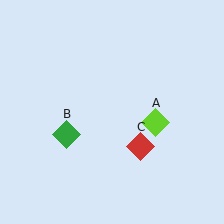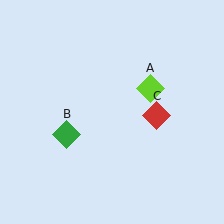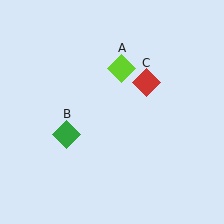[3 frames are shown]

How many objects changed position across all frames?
2 objects changed position: lime diamond (object A), red diamond (object C).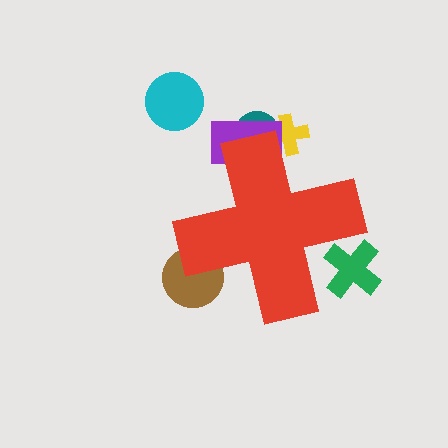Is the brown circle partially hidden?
Yes, the brown circle is partially hidden behind the red cross.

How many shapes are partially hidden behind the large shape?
5 shapes are partially hidden.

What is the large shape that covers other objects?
A red cross.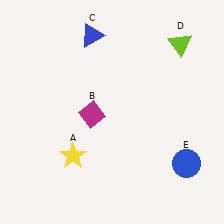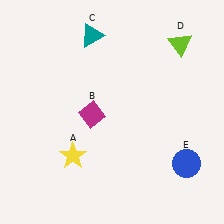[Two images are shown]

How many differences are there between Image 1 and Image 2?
There is 1 difference between the two images.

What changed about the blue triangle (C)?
In Image 1, C is blue. In Image 2, it changed to teal.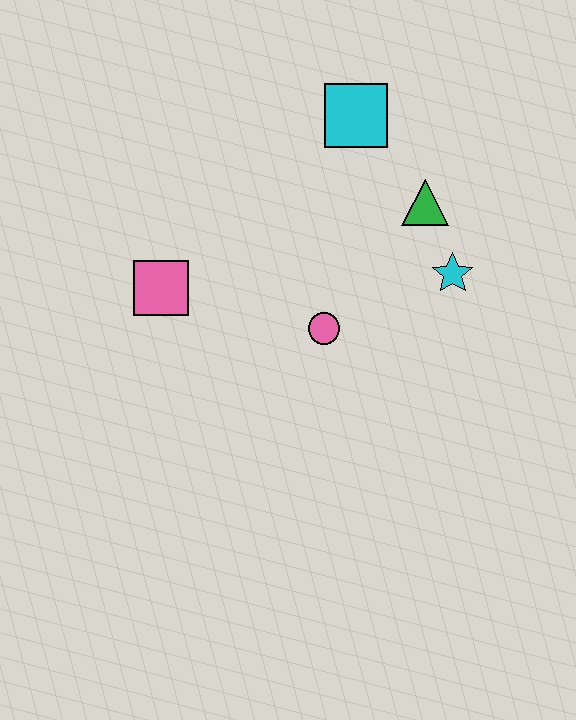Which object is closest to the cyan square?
The green triangle is closest to the cyan square.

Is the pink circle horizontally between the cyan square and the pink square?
Yes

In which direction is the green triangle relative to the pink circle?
The green triangle is above the pink circle.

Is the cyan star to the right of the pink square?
Yes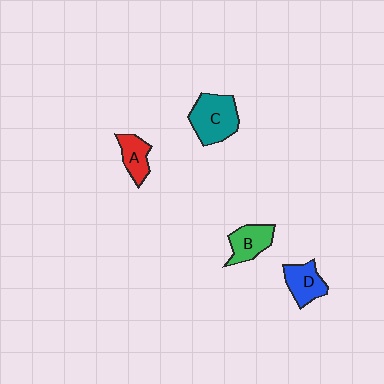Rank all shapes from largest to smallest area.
From largest to smallest: C (teal), D (blue), B (green), A (red).